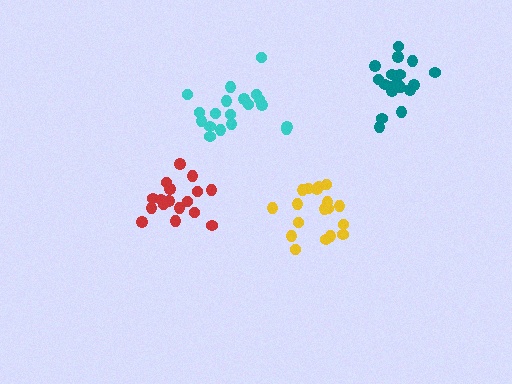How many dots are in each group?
Group 1: 18 dots, Group 2: 17 dots, Group 3: 18 dots, Group 4: 19 dots (72 total).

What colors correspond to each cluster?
The clusters are colored: yellow, red, teal, cyan.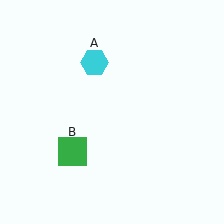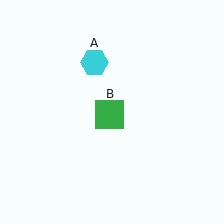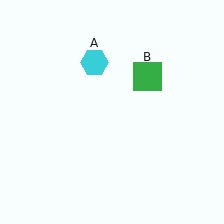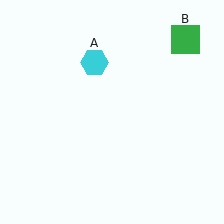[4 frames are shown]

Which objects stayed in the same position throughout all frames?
Cyan hexagon (object A) remained stationary.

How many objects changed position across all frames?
1 object changed position: green square (object B).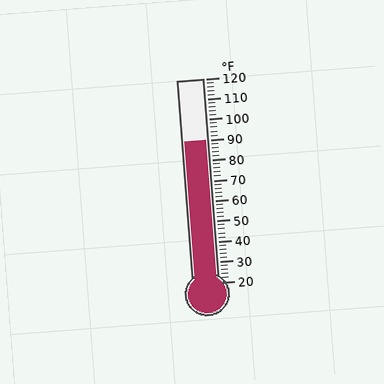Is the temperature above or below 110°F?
The temperature is below 110°F.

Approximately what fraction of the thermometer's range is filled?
The thermometer is filled to approximately 70% of its range.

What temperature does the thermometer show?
The thermometer shows approximately 90°F.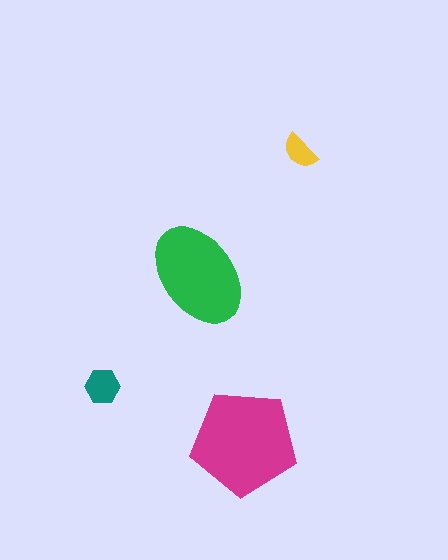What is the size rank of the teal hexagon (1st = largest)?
3rd.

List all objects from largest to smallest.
The magenta pentagon, the green ellipse, the teal hexagon, the yellow semicircle.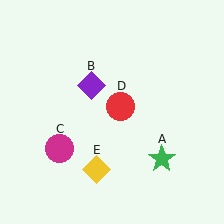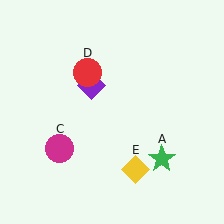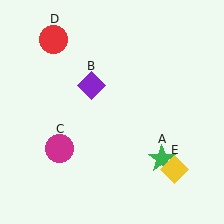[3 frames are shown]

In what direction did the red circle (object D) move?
The red circle (object D) moved up and to the left.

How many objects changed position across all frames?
2 objects changed position: red circle (object D), yellow diamond (object E).